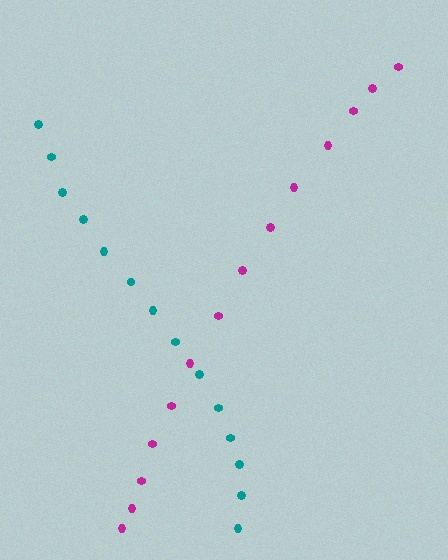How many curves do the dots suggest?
There are 2 distinct paths.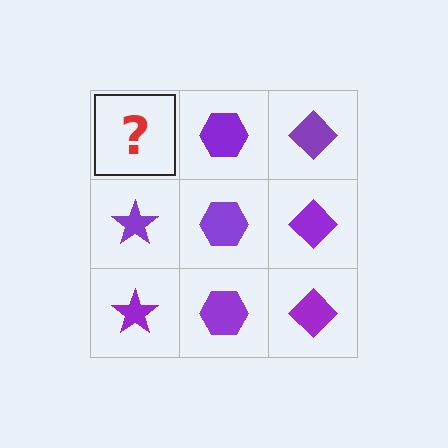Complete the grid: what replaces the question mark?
The question mark should be replaced with a purple star.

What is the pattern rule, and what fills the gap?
The rule is that each column has a consistent shape. The gap should be filled with a purple star.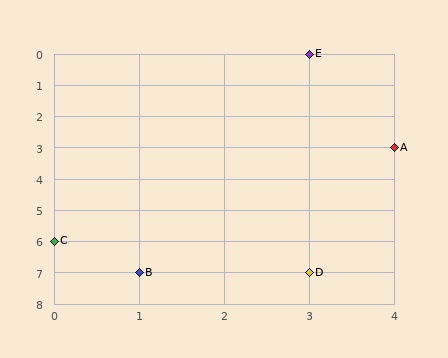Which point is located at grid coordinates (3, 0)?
Point E is at (3, 0).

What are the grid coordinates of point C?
Point C is at grid coordinates (0, 6).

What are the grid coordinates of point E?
Point E is at grid coordinates (3, 0).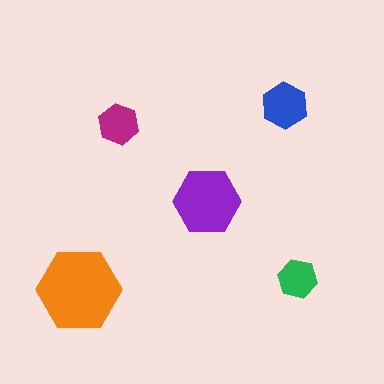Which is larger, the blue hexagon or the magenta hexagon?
The blue one.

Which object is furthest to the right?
The green hexagon is rightmost.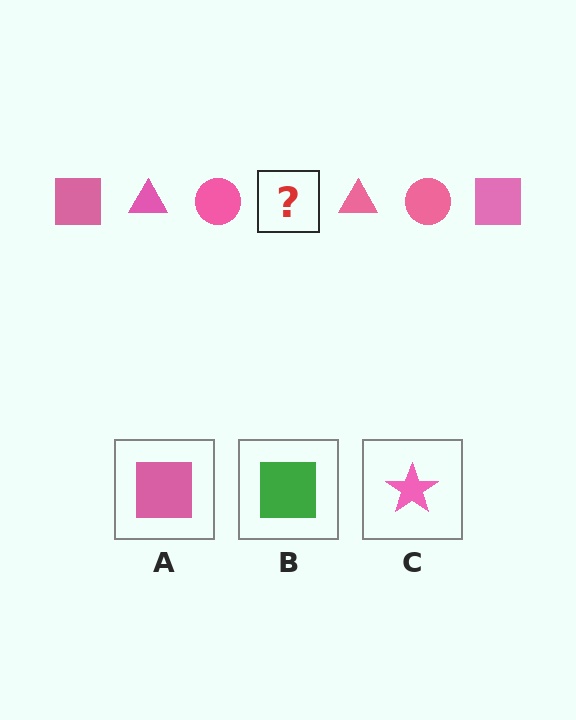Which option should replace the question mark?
Option A.